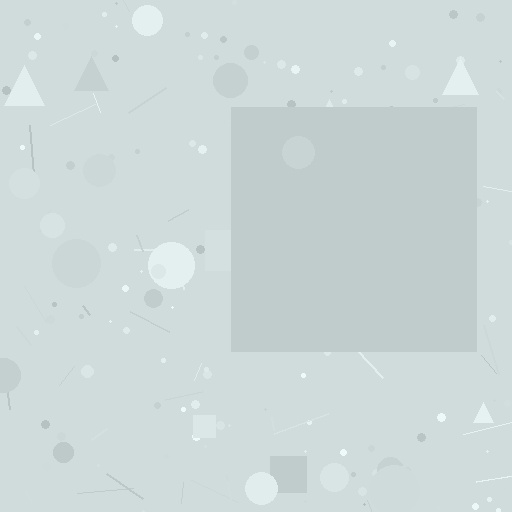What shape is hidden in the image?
A square is hidden in the image.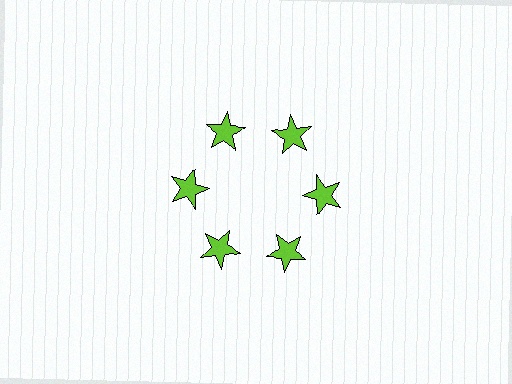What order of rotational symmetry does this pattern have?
This pattern has 6-fold rotational symmetry.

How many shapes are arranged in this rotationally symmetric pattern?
There are 6 shapes, arranged in 6 groups of 1.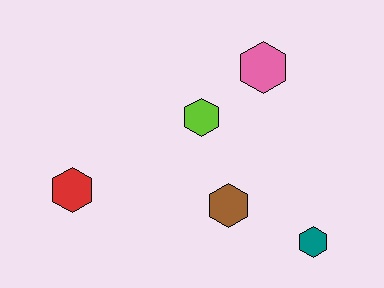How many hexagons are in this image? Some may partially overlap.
There are 5 hexagons.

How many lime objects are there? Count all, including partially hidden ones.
There is 1 lime object.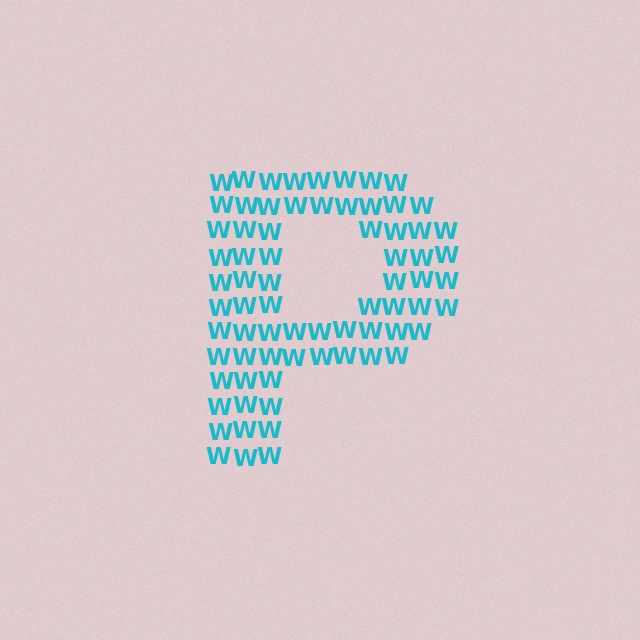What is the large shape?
The large shape is the letter P.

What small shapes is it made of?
It is made of small letter W's.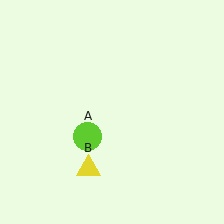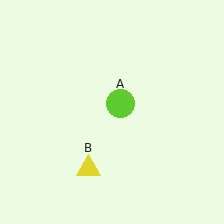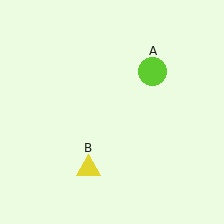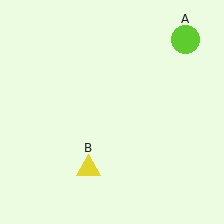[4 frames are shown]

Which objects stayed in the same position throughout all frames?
Yellow triangle (object B) remained stationary.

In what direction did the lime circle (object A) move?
The lime circle (object A) moved up and to the right.